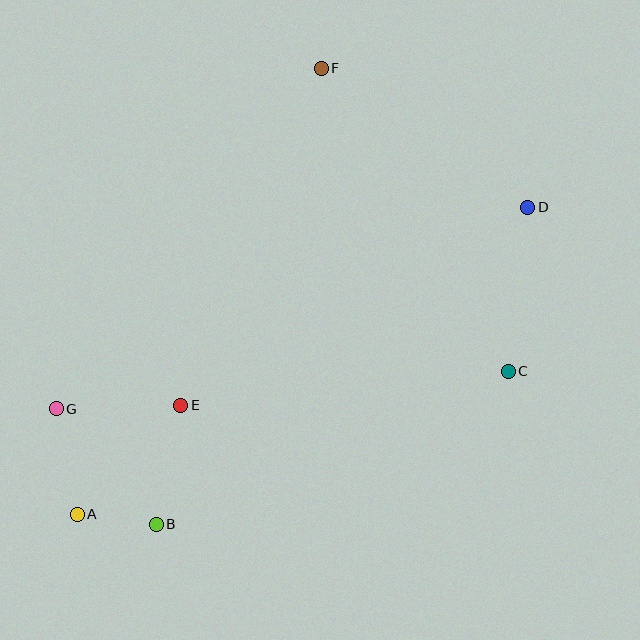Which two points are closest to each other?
Points A and B are closest to each other.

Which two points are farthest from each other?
Points A and D are farthest from each other.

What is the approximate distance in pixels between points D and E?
The distance between D and E is approximately 400 pixels.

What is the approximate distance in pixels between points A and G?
The distance between A and G is approximately 107 pixels.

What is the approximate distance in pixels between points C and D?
The distance between C and D is approximately 166 pixels.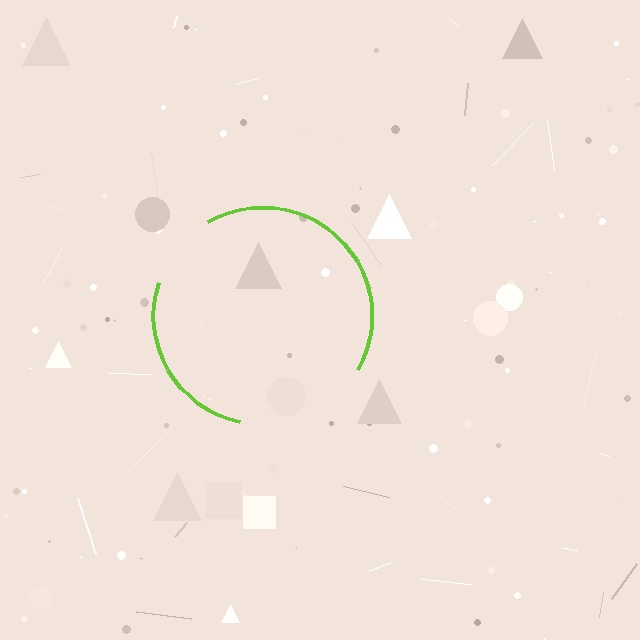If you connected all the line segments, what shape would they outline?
They would outline a circle.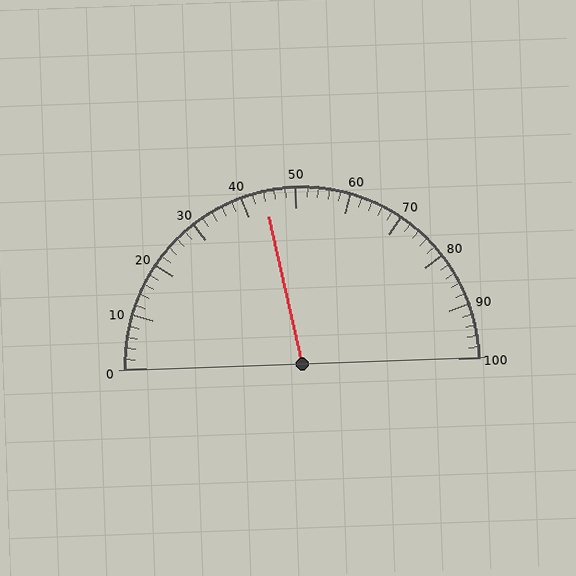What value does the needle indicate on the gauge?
The needle indicates approximately 44.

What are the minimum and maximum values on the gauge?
The gauge ranges from 0 to 100.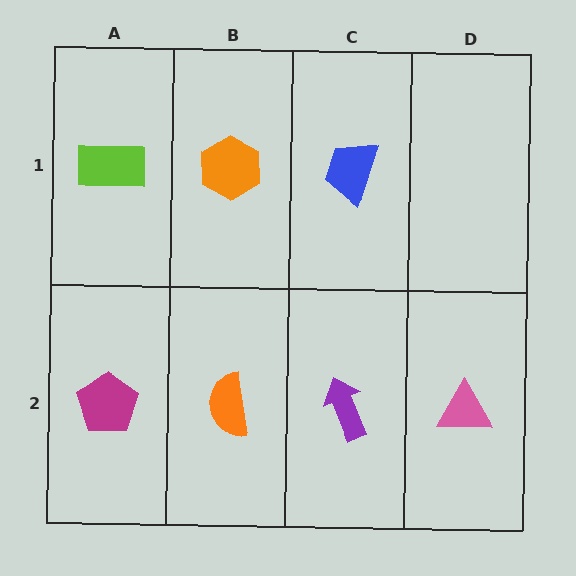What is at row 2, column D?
A pink triangle.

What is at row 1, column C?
A blue trapezoid.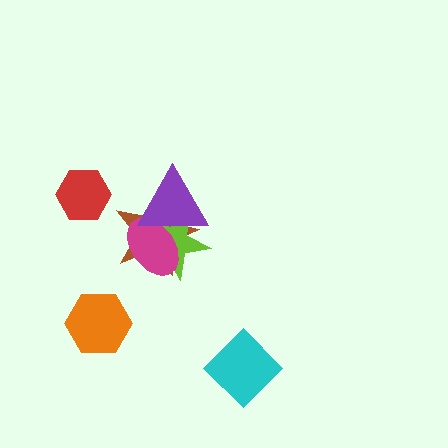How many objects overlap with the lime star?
3 objects overlap with the lime star.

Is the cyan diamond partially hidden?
No, no other shape covers it.